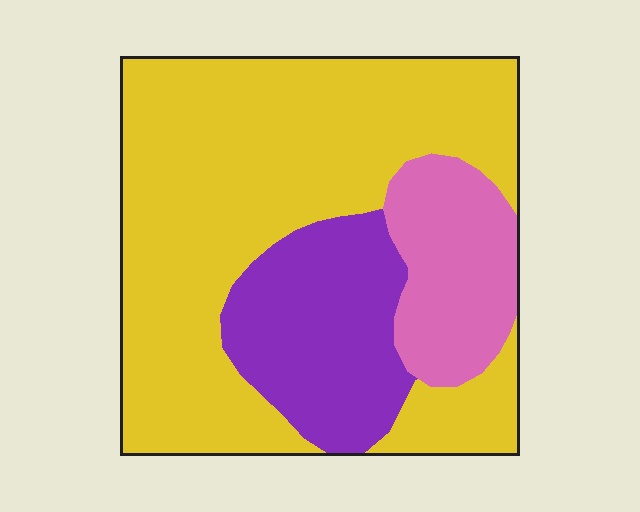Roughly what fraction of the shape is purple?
Purple covers roughly 20% of the shape.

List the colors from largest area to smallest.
From largest to smallest: yellow, purple, pink.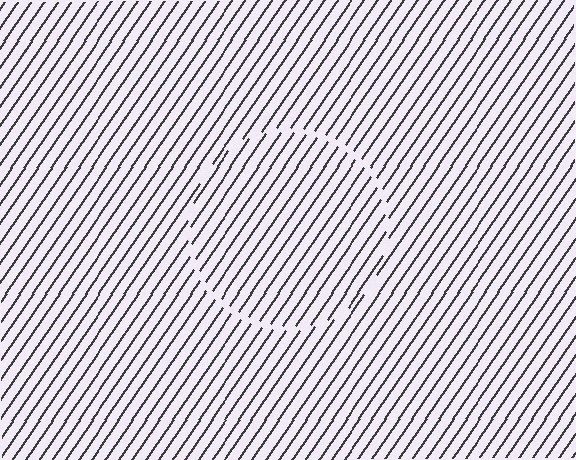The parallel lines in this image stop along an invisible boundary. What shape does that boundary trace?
An illusory circle. The interior of the shape contains the same grating, shifted by half a period — the contour is defined by the phase discontinuity where line-ends from the inner and outer gratings abut.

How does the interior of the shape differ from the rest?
The interior of the shape contains the same grating, shifted by half a period — the contour is defined by the phase discontinuity where line-ends from the inner and outer gratings abut.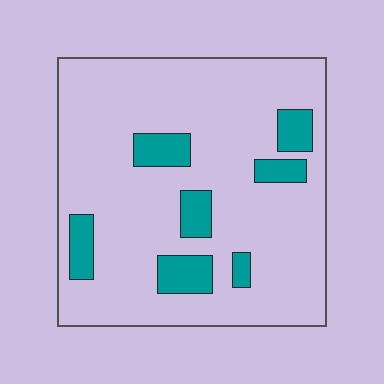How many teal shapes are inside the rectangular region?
7.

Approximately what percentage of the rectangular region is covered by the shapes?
Approximately 15%.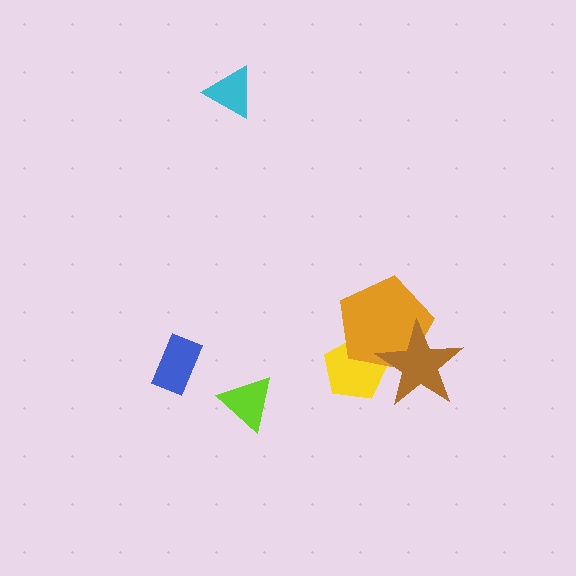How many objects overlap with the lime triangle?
0 objects overlap with the lime triangle.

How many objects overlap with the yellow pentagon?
2 objects overlap with the yellow pentagon.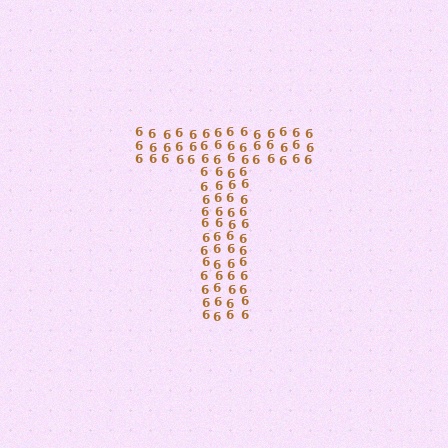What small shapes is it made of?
It is made of small digit 6's.